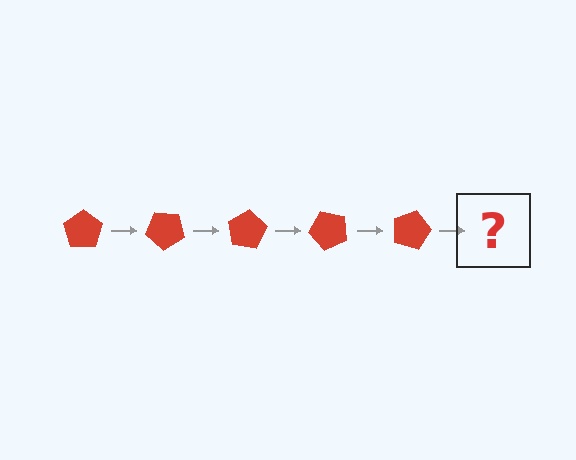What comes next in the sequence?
The next element should be a red pentagon rotated 200 degrees.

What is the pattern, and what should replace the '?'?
The pattern is that the pentagon rotates 40 degrees each step. The '?' should be a red pentagon rotated 200 degrees.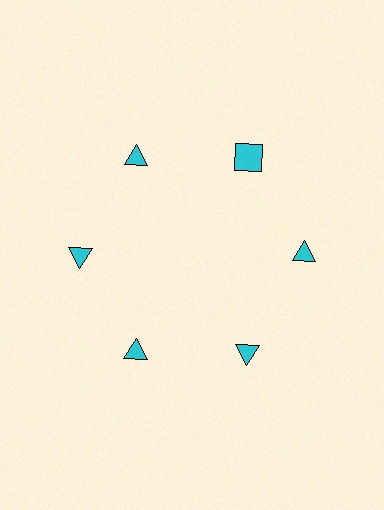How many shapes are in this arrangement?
There are 6 shapes arranged in a ring pattern.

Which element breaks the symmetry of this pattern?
The cyan square at roughly the 1 o'clock position breaks the symmetry. All other shapes are cyan triangles.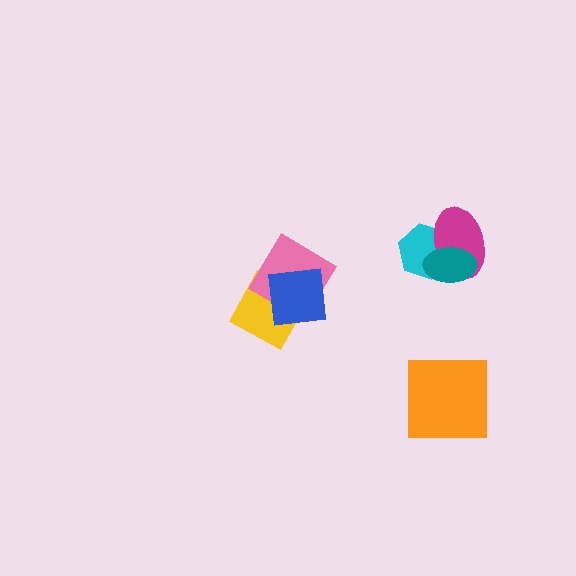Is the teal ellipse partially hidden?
No, no other shape covers it.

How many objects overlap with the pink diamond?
2 objects overlap with the pink diamond.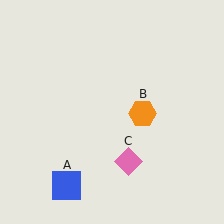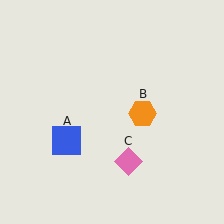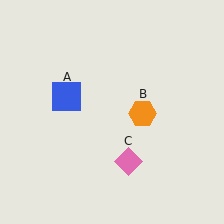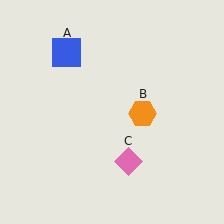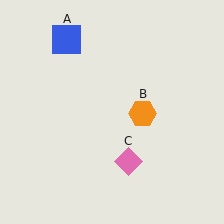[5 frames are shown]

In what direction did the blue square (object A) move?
The blue square (object A) moved up.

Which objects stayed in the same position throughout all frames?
Orange hexagon (object B) and pink diamond (object C) remained stationary.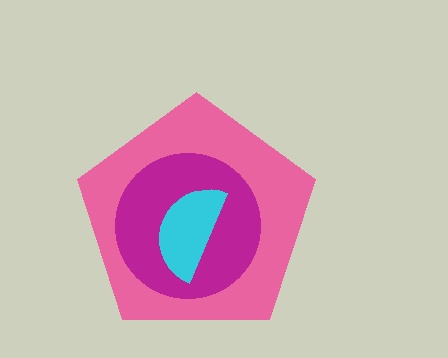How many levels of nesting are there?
3.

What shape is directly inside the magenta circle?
The cyan semicircle.